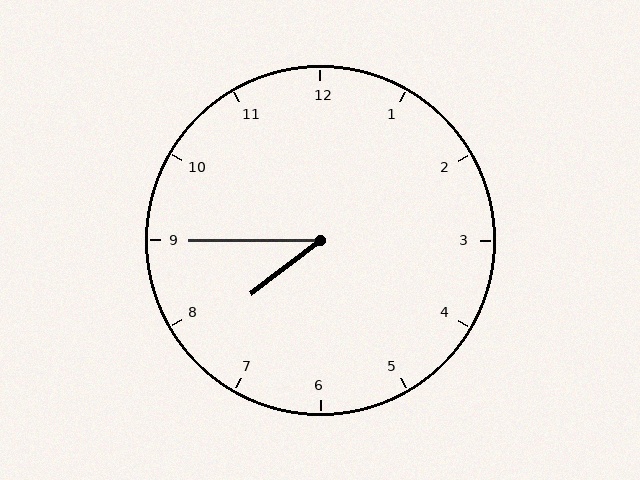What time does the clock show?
7:45.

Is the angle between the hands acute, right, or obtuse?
It is acute.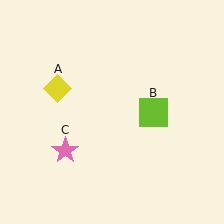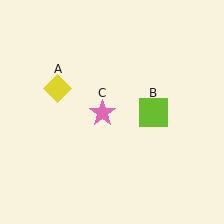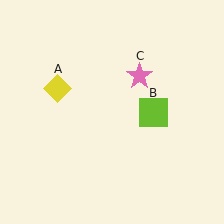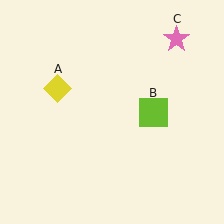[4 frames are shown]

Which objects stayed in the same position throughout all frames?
Yellow diamond (object A) and lime square (object B) remained stationary.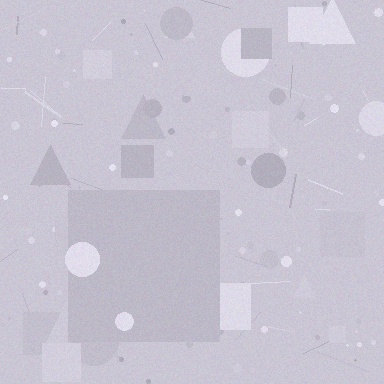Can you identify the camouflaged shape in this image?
The camouflaged shape is a square.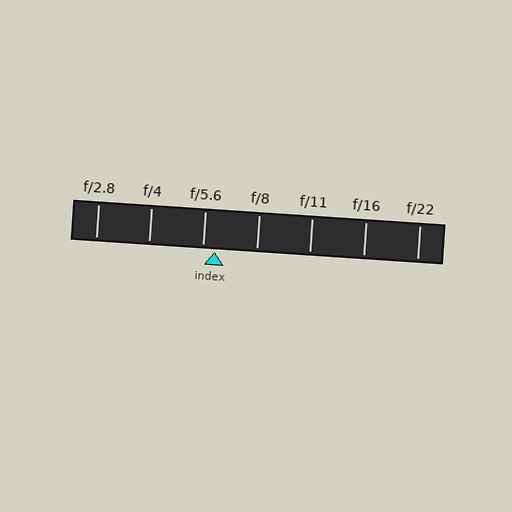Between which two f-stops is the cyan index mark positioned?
The index mark is between f/5.6 and f/8.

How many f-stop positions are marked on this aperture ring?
There are 7 f-stop positions marked.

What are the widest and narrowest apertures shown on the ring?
The widest aperture shown is f/2.8 and the narrowest is f/22.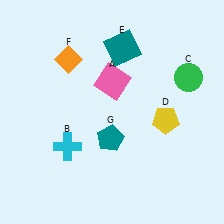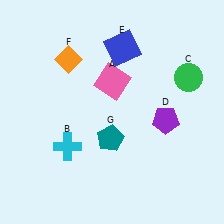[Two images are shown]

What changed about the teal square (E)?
In Image 1, E is teal. In Image 2, it changed to blue.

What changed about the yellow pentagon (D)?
In Image 1, D is yellow. In Image 2, it changed to purple.